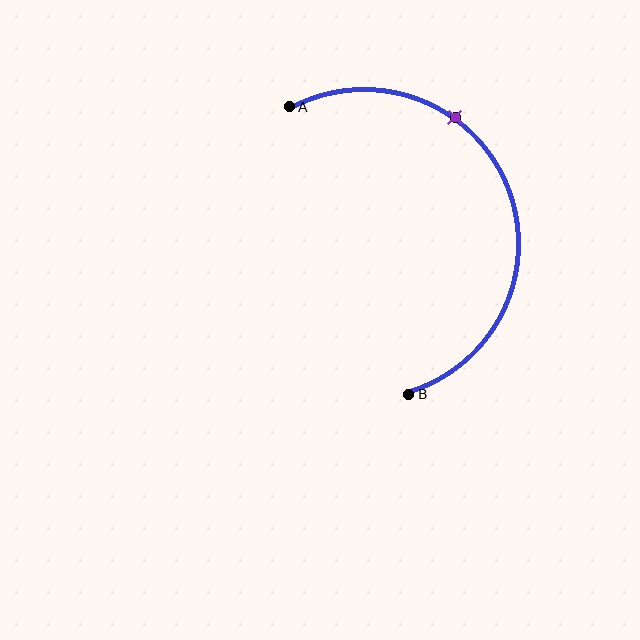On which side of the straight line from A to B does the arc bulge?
The arc bulges to the right of the straight line connecting A and B.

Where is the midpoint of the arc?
The arc midpoint is the point on the curve farthest from the straight line joining A and B. It sits to the right of that line.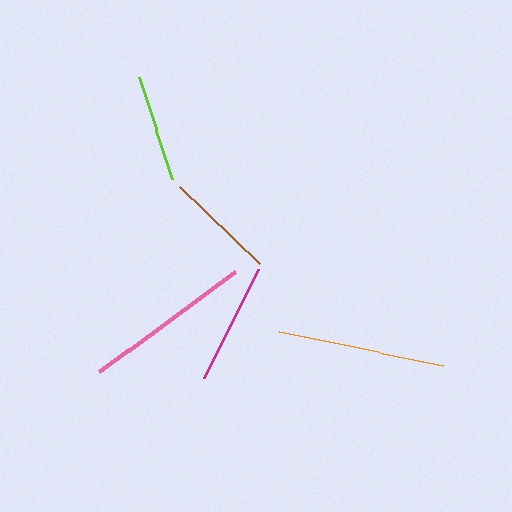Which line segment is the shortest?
The lime line is the shortest at approximately 108 pixels.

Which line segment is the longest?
The pink line is the longest at approximately 169 pixels.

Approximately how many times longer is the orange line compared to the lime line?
The orange line is approximately 1.6 times the length of the lime line.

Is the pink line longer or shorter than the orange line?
The pink line is longer than the orange line.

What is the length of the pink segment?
The pink segment is approximately 169 pixels long.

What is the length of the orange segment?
The orange segment is approximately 168 pixels long.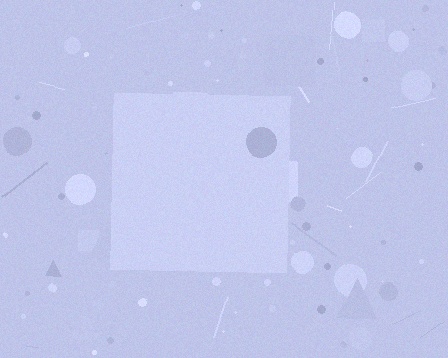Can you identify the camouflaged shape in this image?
The camouflaged shape is a square.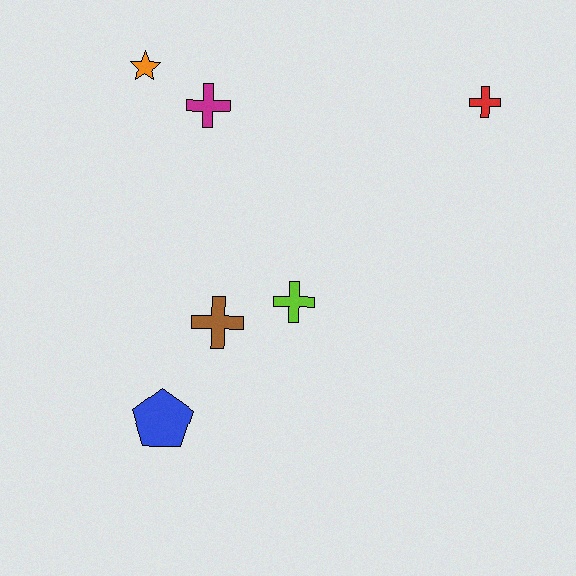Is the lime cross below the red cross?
Yes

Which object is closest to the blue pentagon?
The brown cross is closest to the blue pentagon.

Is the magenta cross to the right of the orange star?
Yes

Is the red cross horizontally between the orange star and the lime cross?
No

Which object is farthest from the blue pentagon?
The red cross is farthest from the blue pentagon.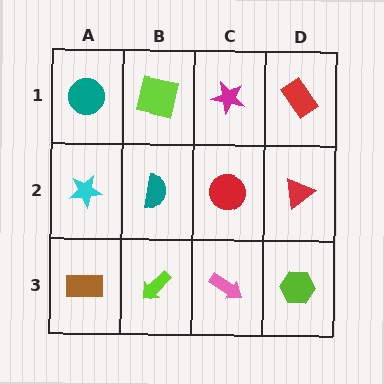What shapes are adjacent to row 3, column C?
A red circle (row 2, column C), a lime arrow (row 3, column B), a lime hexagon (row 3, column D).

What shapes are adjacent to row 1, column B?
A teal semicircle (row 2, column B), a teal circle (row 1, column A), a magenta star (row 1, column C).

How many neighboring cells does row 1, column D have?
2.